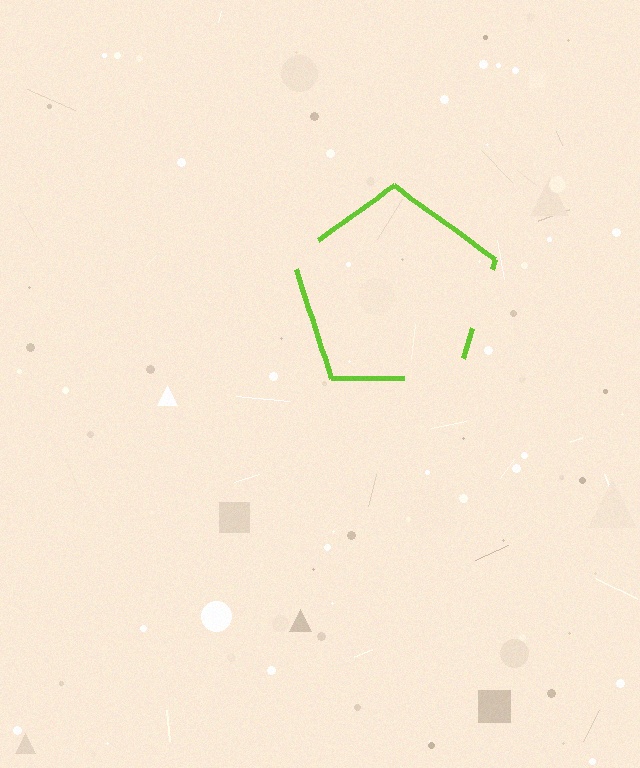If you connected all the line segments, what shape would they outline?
They would outline a pentagon.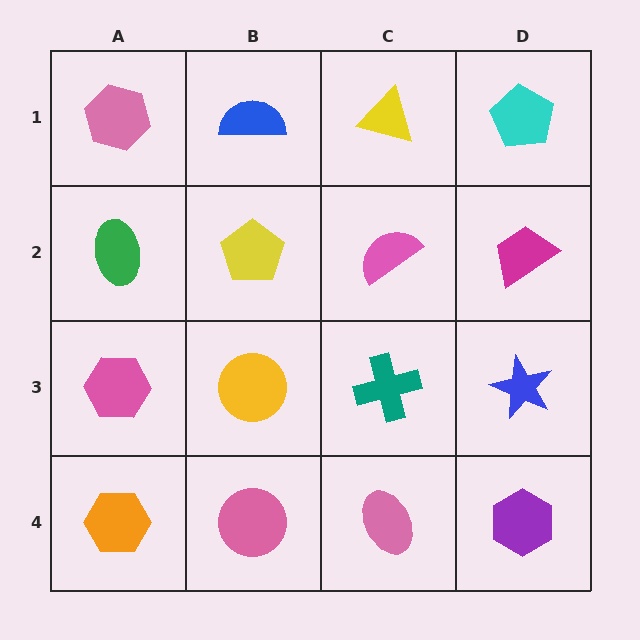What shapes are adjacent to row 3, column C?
A pink semicircle (row 2, column C), a pink ellipse (row 4, column C), a yellow circle (row 3, column B), a blue star (row 3, column D).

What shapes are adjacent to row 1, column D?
A magenta trapezoid (row 2, column D), a yellow triangle (row 1, column C).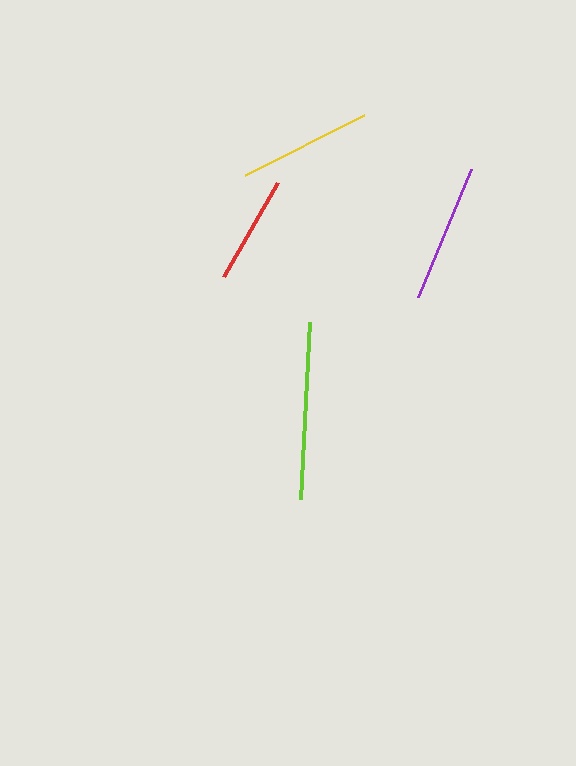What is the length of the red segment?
The red segment is approximately 108 pixels long.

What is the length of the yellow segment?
The yellow segment is approximately 134 pixels long.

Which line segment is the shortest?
The red line is the shortest at approximately 108 pixels.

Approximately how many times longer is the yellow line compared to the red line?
The yellow line is approximately 1.2 times the length of the red line.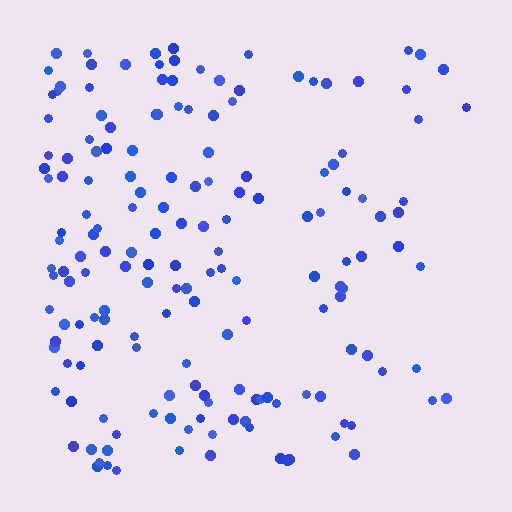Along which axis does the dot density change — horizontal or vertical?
Horizontal.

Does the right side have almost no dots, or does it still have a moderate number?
Still a moderate number, just noticeably fewer than the left.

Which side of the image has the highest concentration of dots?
The left.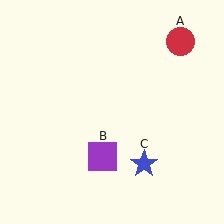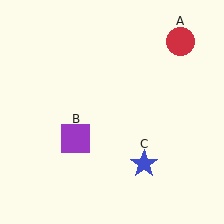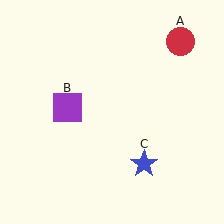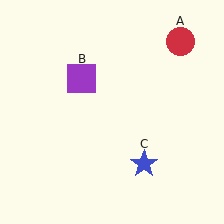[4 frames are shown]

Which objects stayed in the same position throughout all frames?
Red circle (object A) and blue star (object C) remained stationary.